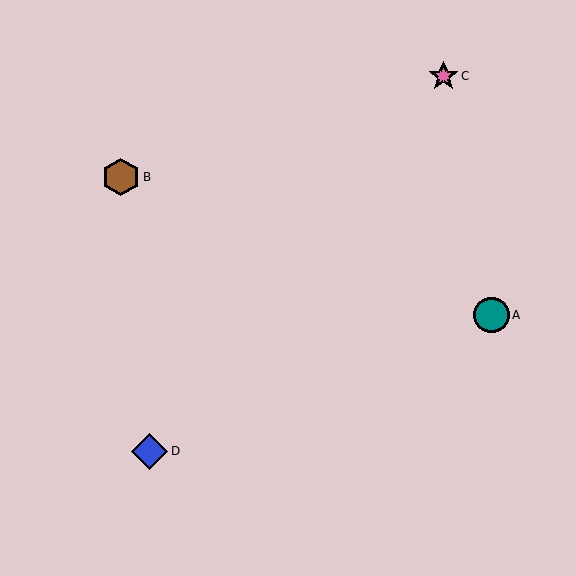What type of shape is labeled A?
Shape A is a teal circle.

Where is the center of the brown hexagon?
The center of the brown hexagon is at (121, 177).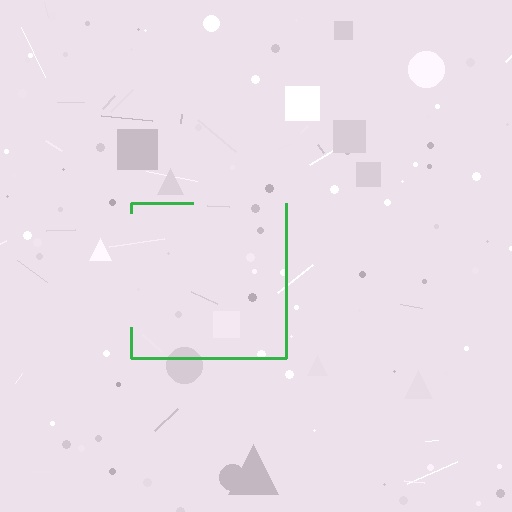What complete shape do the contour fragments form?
The contour fragments form a square.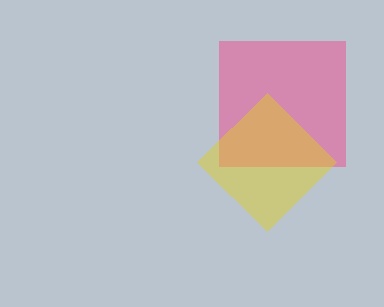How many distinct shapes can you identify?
There are 2 distinct shapes: a pink square, a yellow diamond.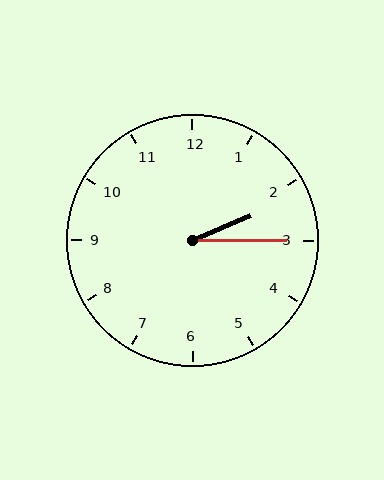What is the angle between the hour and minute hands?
Approximately 22 degrees.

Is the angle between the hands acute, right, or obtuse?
It is acute.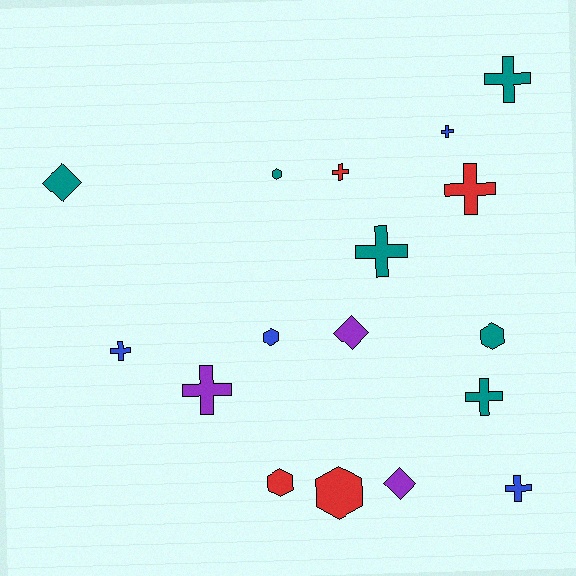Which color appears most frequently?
Teal, with 6 objects.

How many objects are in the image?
There are 17 objects.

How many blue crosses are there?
There are 3 blue crosses.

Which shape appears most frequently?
Cross, with 9 objects.